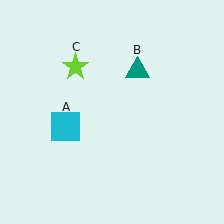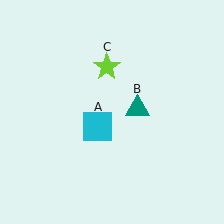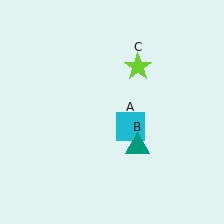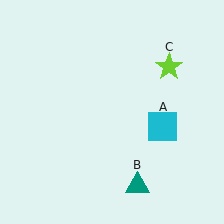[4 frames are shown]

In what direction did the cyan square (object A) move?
The cyan square (object A) moved right.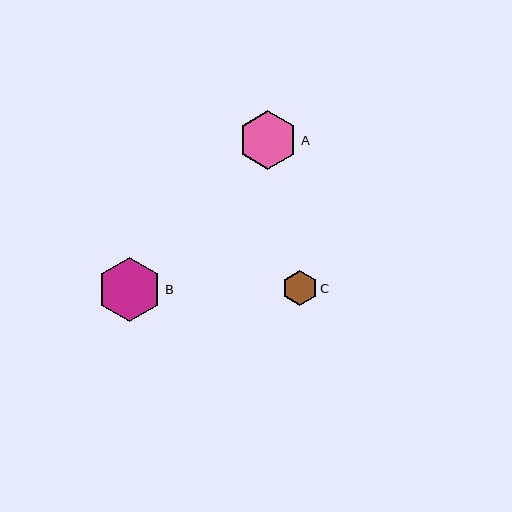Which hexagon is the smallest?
Hexagon C is the smallest with a size of approximately 35 pixels.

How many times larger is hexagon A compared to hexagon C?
Hexagon A is approximately 1.7 times the size of hexagon C.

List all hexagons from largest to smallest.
From largest to smallest: B, A, C.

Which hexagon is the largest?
Hexagon B is the largest with a size of approximately 64 pixels.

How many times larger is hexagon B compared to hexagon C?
Hexagon B is approximately 1.8 times the size of hexagon C.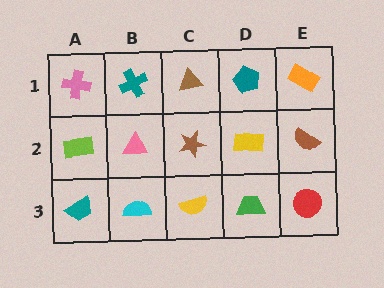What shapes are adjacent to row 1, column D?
A yellow rectangle (row 2, column D), a brown triangle (row 1, column C), an orange rectangle (row 1, column E).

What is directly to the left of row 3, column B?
A teal trapezoid.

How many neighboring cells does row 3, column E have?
2.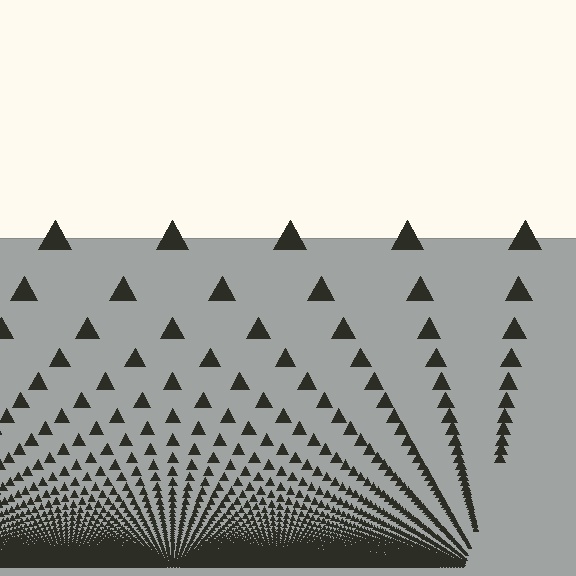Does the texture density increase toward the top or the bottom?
Density increases toward the bottom.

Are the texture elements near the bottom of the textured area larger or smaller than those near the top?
Smaller. The gradient is inverted — elements near the bottom are smaller and denser.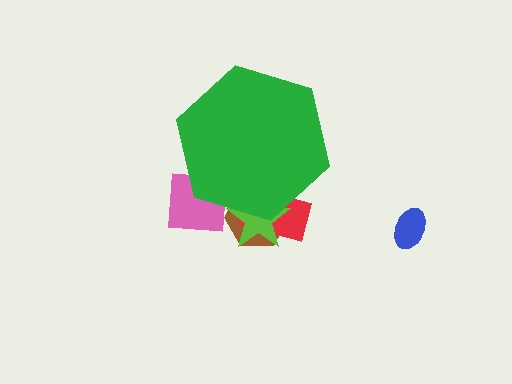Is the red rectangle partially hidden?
Yes, the red rectangle is partially hidden behind the green hexagon.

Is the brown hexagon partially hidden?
Yes, the brown hexagon is partially hidden behind the green hexagon.